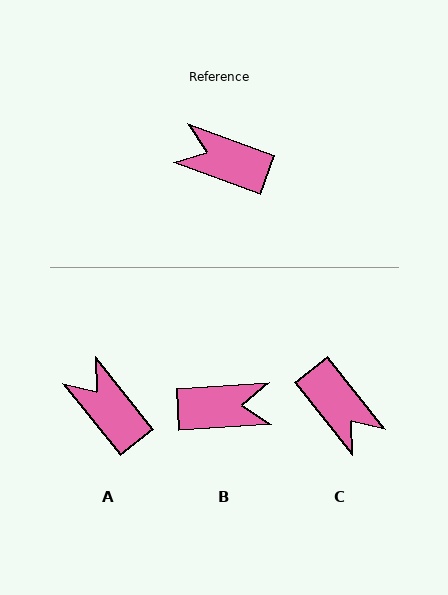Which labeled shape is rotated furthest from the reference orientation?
B, about 156 degrees away.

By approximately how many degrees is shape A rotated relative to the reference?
Approximately 31 degrees clockwise.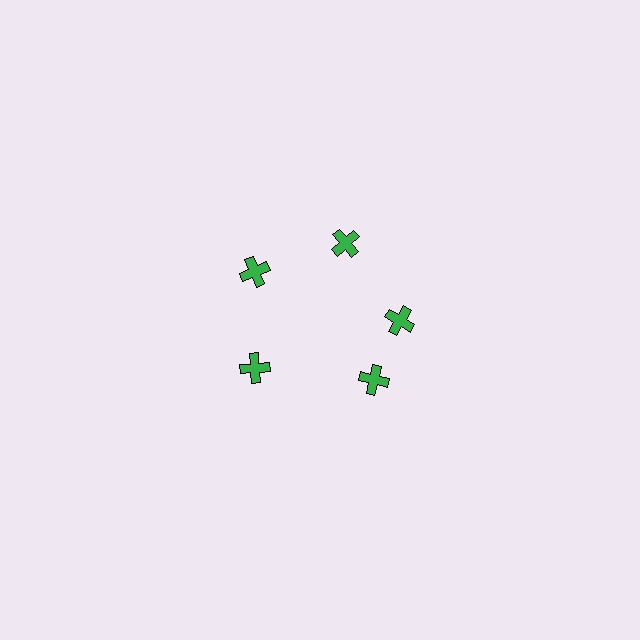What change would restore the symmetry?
The symmetry would be restored by rotating it back into even spacing with its neighbors so that all 5 crosses sit at equal angles and equal distance from the center.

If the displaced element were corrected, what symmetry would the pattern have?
It would have 5-fold rotational symmetry — the pattern would map onto itself every 72 degrees.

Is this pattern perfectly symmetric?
No. The 5 green crosses are arranged in a ring, but one element near the 5 o'clock position is rotated out of alignment along the ring, breaking the 5-fold rotational symmetry.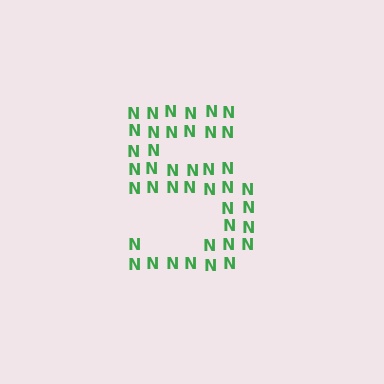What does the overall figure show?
The overall figure shows the digit 5.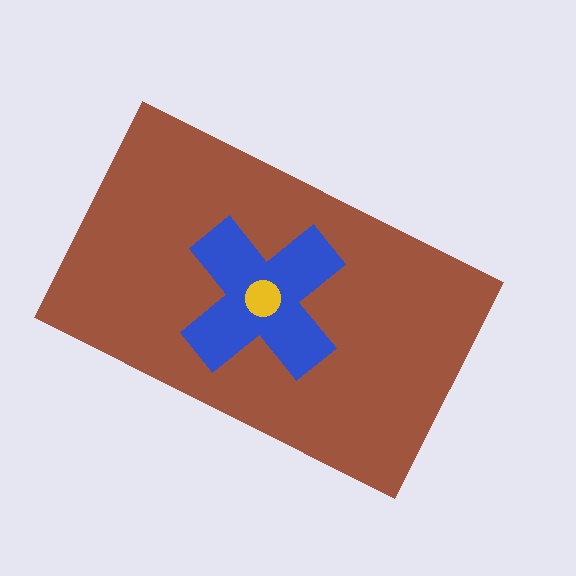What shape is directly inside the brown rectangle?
The blue cross.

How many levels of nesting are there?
3.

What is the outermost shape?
The brown rectangle.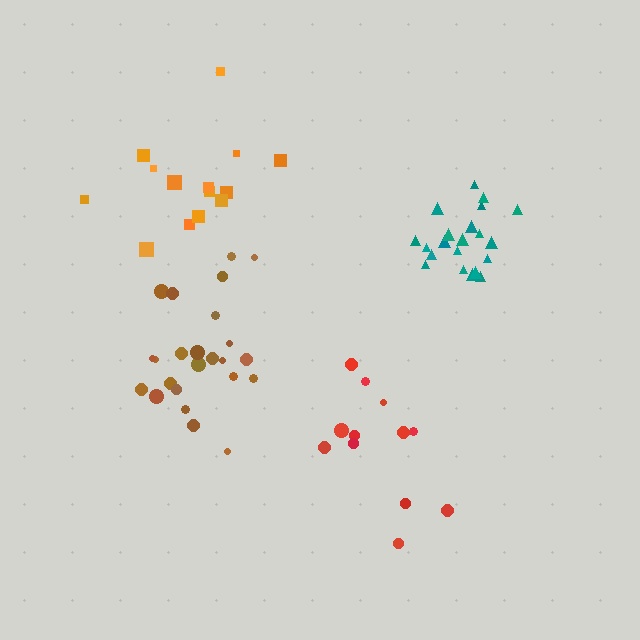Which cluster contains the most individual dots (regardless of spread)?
Brown (24).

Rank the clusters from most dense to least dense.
teal, brown, red, orange.